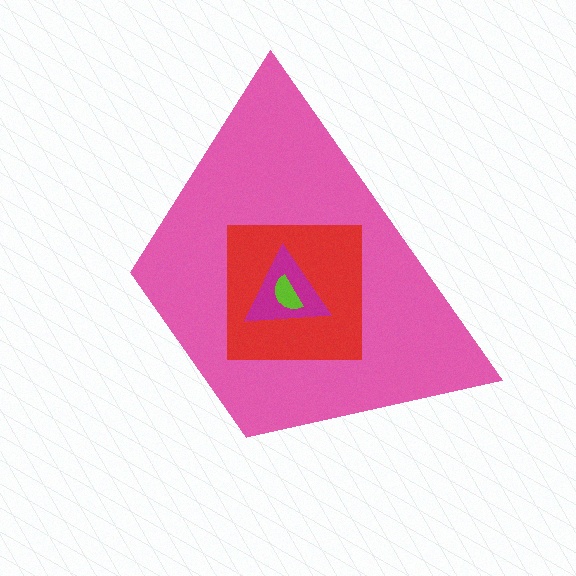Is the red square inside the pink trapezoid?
Yes.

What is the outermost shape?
The pink trapezoid.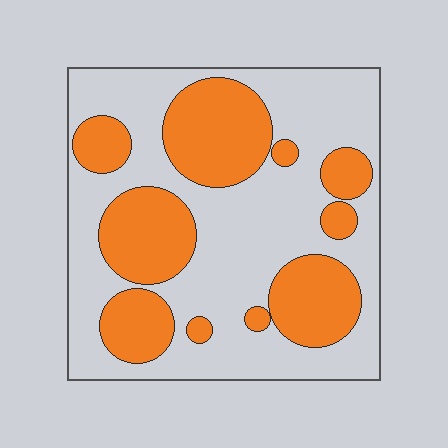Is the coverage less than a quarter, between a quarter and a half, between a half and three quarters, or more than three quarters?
Between a quarter and a half.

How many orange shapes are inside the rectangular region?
10.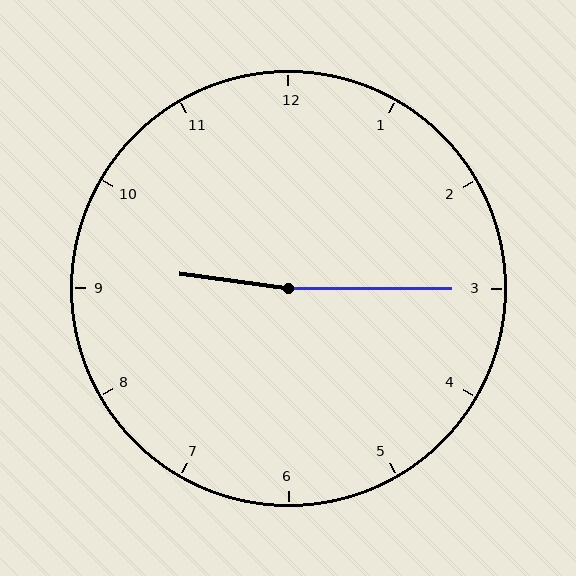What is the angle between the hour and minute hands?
Approximately 172 degrees.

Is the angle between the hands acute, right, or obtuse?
It is obtuse.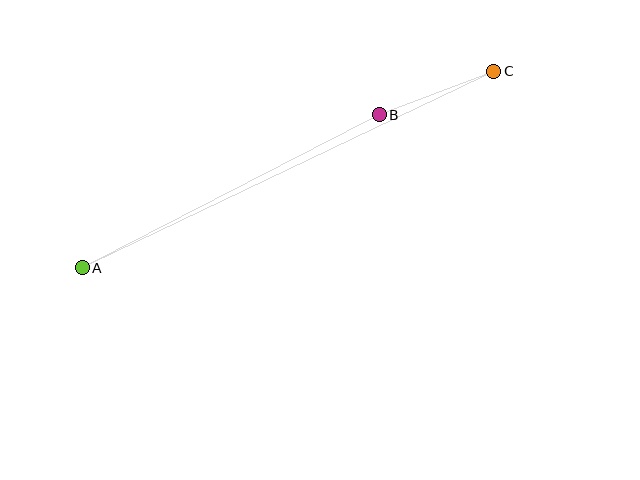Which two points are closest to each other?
Points B and C are closest to each other.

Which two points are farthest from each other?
Points A and C are farthest from each other.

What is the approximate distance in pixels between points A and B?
The distance between A and B is approximately 334 pixels.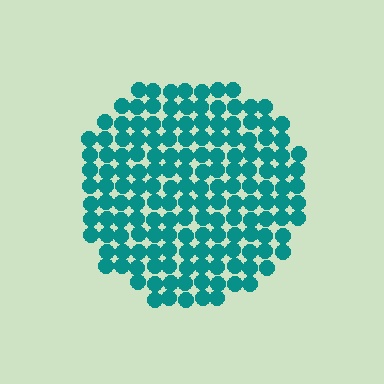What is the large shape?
The large shape is a circle.